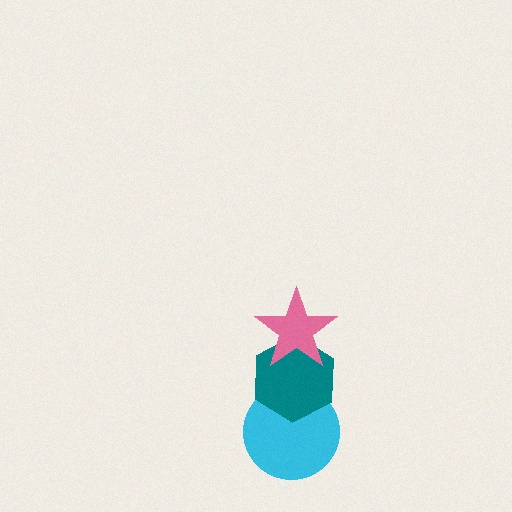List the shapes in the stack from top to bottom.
From top to bottom: the pink star, the teal hexagon, the cyan circle.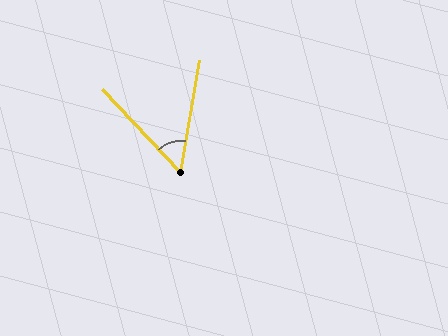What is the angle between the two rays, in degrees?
Approximately 53 degrees.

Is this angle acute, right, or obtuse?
It is acute.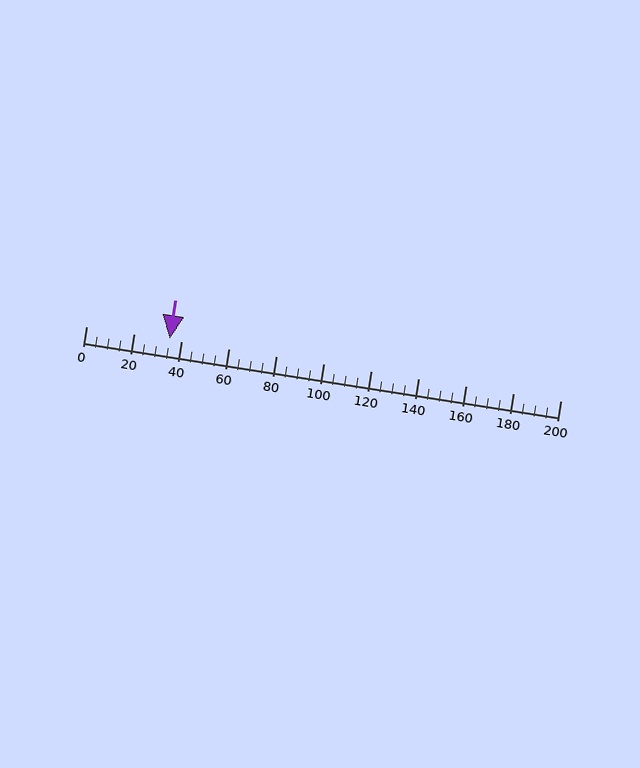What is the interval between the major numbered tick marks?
The major tick marks are spaced 20 units apart.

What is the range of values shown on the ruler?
The ruler shows values from 0 to 200.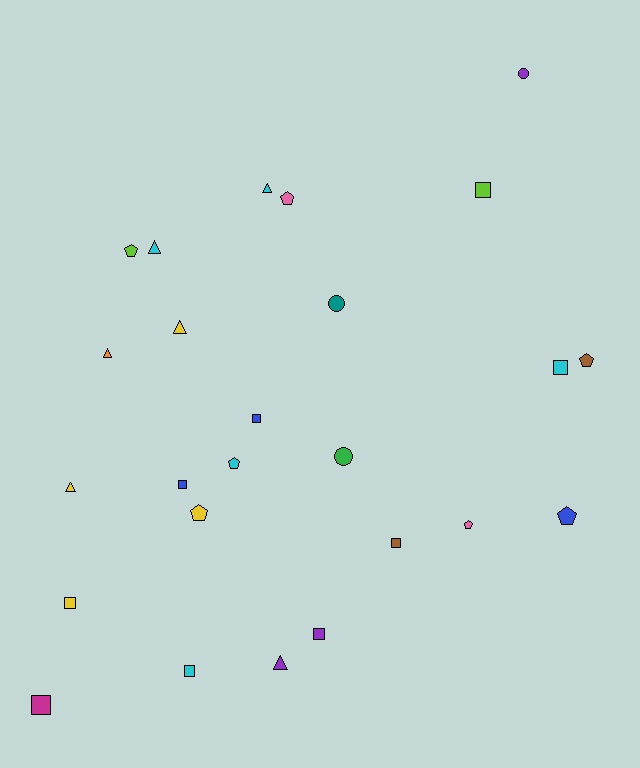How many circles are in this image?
There are 3 circles.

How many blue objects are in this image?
There are 3 blue objects.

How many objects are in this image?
There are 25 objects.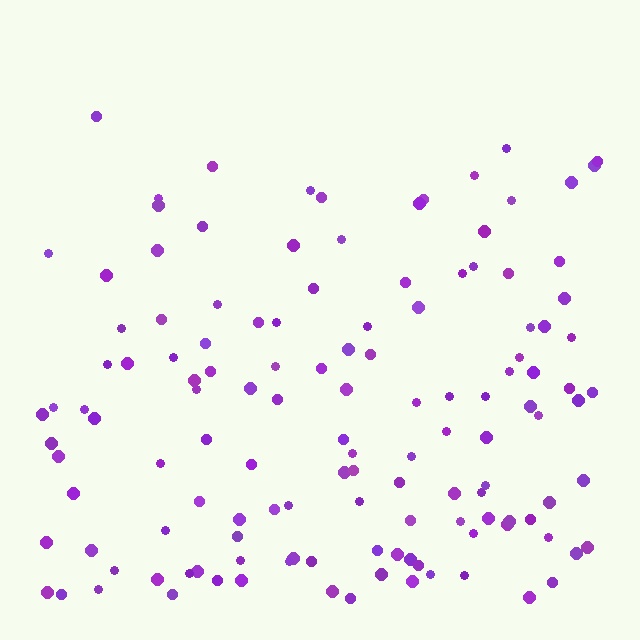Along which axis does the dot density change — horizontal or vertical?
Vertical.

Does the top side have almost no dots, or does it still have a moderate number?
Still a moderate number, just noticeably fewer than the bottom.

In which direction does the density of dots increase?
From top to bottom, with the bottom side densest.